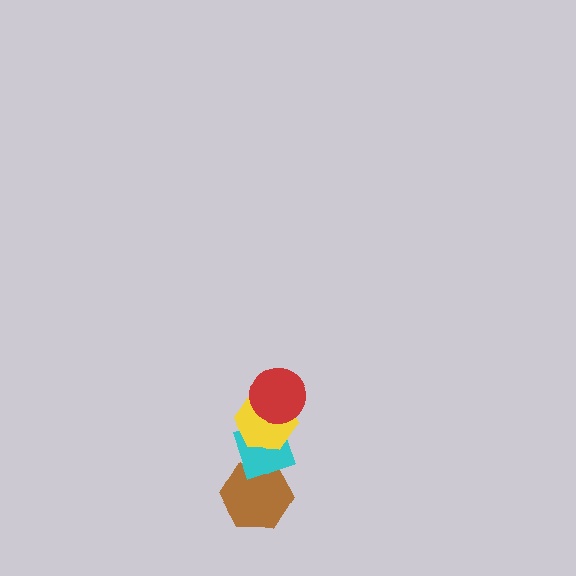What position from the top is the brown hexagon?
The brown hexagon is 4th from the top.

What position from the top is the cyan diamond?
The cyan diamond is 3rd from the top.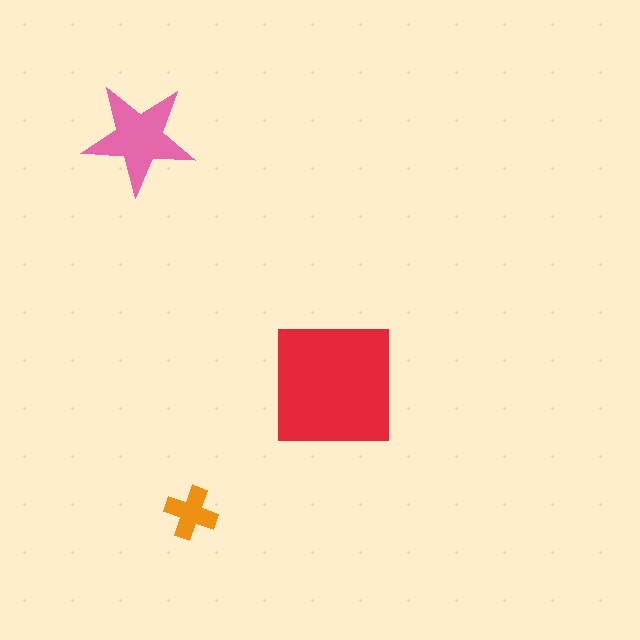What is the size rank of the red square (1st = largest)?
1st.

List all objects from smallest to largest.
The orange cross, the pink star, the red square.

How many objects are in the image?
There are 3 objects in the image.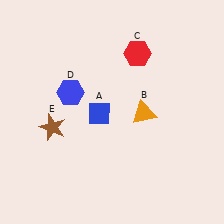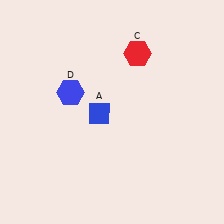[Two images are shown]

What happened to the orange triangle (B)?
The orange triangle (B) was removed in Image 2. It was in the bottom-right area of Image 1.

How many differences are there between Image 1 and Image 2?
There are 2 differences between the two images.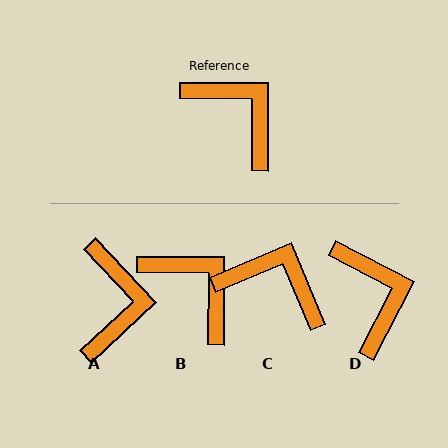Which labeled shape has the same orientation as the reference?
B.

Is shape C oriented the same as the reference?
No, it is off by about 23 degrees.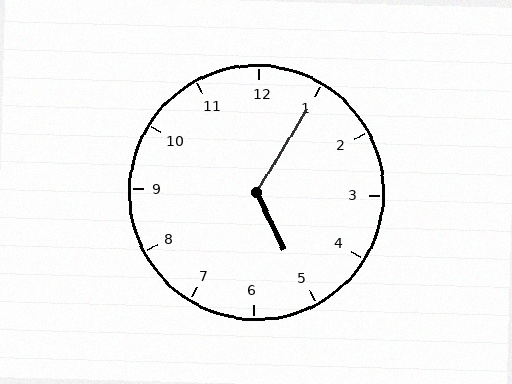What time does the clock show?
5:05.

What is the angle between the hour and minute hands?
Approximately 122 degrees.